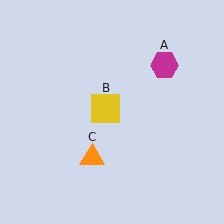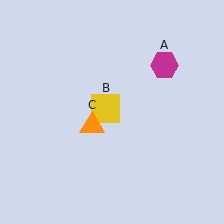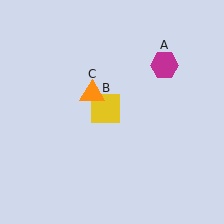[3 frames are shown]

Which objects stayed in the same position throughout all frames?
Magenta hexagon (object A) and yellow square (object B) remained stationary.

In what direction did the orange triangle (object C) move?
The orange triangle (object C) moved up.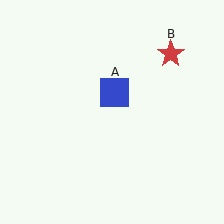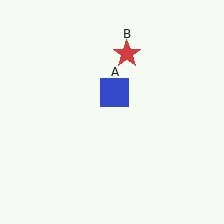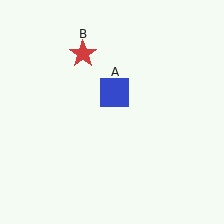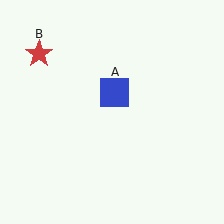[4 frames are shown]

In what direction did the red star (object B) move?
The red star (object B) moved left.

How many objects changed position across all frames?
1 object changed position: red star (object B).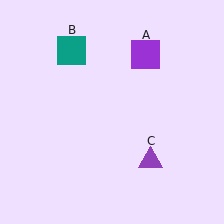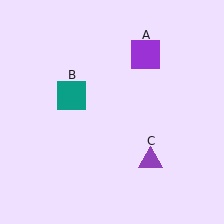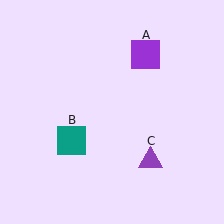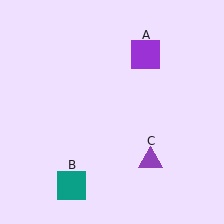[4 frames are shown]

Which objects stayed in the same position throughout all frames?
Purple square (object A) and purple triangle (object C) remained stationary.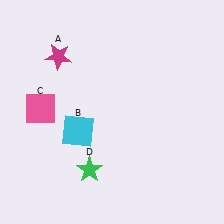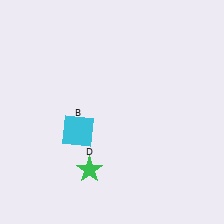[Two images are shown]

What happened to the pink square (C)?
The pink square (C) was removed in Image 2. It was in the top-left area of Image 1.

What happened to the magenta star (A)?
The magenta star (A) was removed in Image 2. It was in the top-left area of Image 1.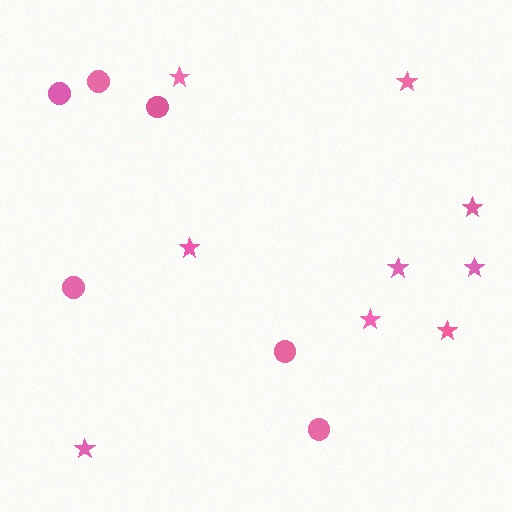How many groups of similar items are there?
There are 2 groups: one group of circles (6) and one group of stars (9).